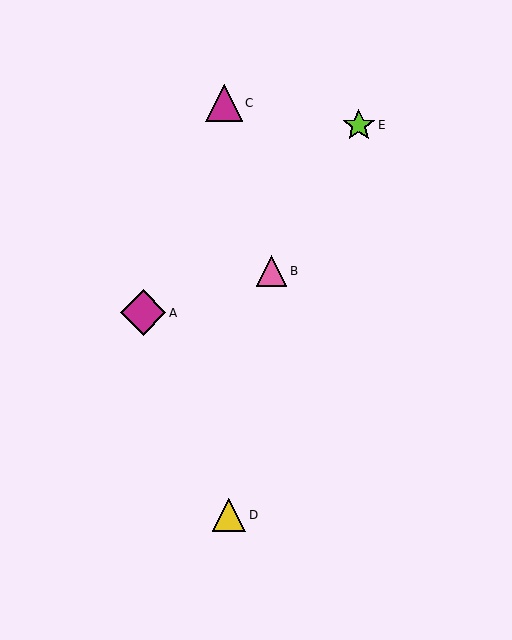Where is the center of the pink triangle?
The center of the pink triangle is at (272, 271).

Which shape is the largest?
The magenta diamond (labeled A) is the largest.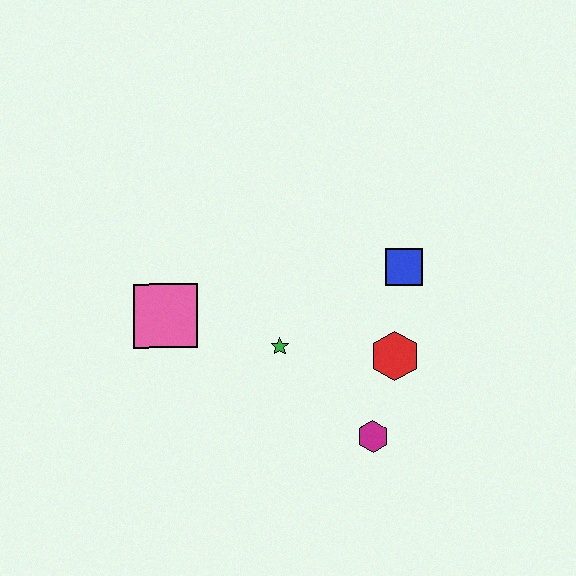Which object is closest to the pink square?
The green star is closest to the pink square.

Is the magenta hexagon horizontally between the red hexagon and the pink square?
Yes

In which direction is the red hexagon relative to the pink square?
The red hexagon is to the right of the pink square.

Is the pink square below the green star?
No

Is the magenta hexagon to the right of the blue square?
No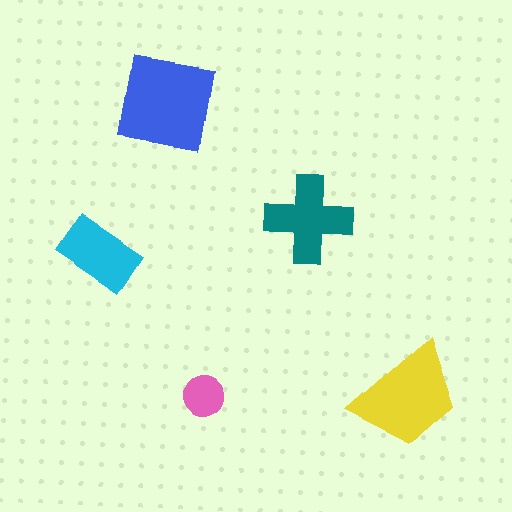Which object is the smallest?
The pink circle.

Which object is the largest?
The blue square.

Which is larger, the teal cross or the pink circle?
The teal cross.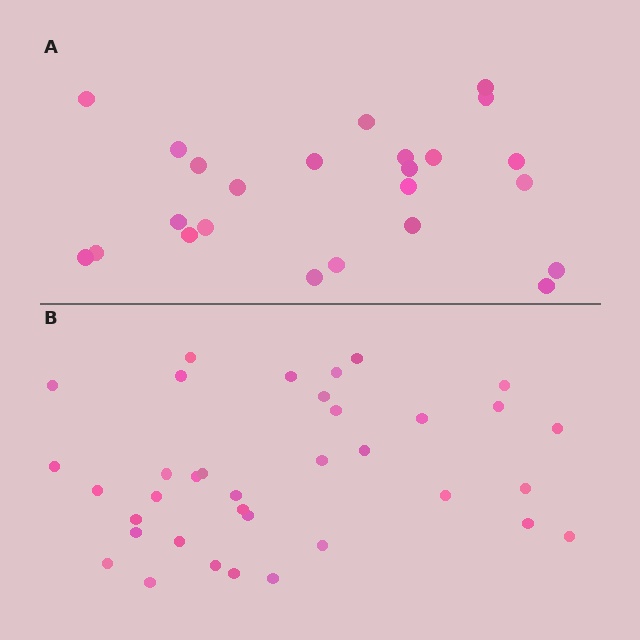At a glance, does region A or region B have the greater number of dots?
Region B (the bottom region) has more dots.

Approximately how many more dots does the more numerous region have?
Region B has roughly 12 or so more dots than region A.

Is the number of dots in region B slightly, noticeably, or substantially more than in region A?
Region B has substantially more. The ratio is roughly 1.5 to 1.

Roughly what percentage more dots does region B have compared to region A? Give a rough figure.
About 50% more.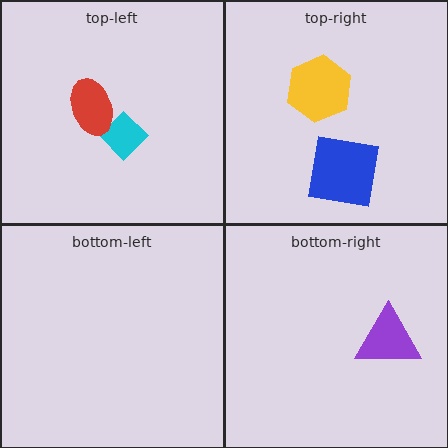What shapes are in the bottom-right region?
The purple triangle.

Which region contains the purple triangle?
The bottom-right region.